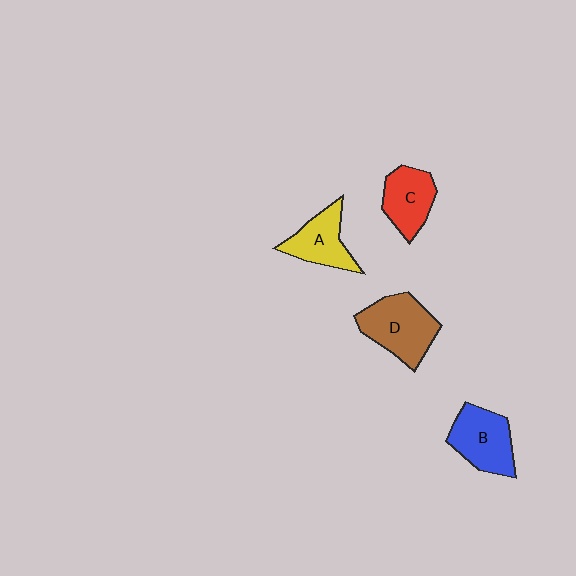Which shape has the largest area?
Shape D (brown).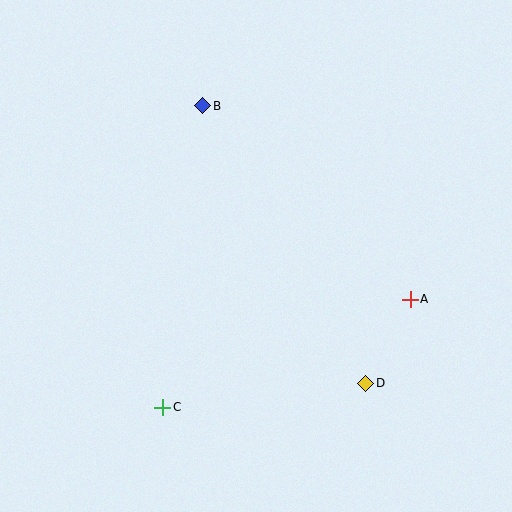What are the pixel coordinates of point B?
Point B is at (203, 106).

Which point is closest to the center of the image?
Point B at (203, 106) is closest to the center.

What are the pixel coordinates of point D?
Point D is at (366, 383).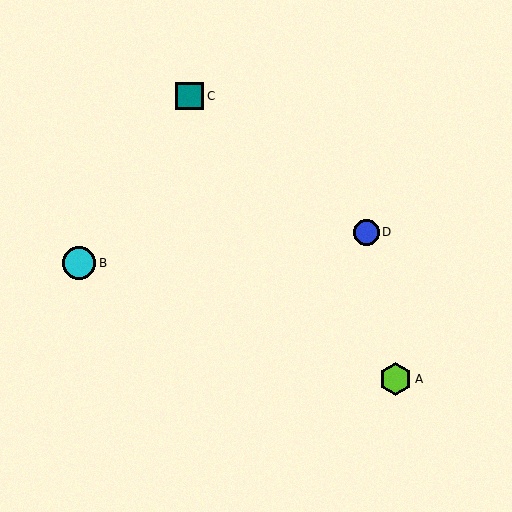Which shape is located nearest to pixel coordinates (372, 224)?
The blue circle (labeled D) at (366, 232) is nearest to that location.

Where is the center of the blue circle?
The center of the blue circle is at (366, 232).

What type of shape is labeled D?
Shape D is a blue circle.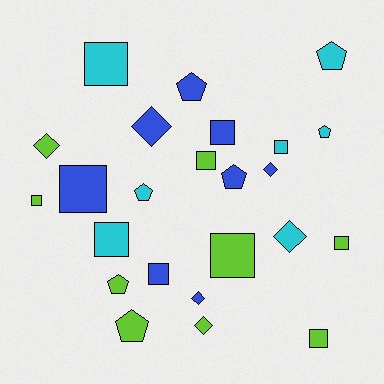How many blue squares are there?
There are 3 blue squares.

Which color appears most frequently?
Lime, with 9 objects.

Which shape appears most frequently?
Square, with 11 objects.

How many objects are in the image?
There are 24 objects.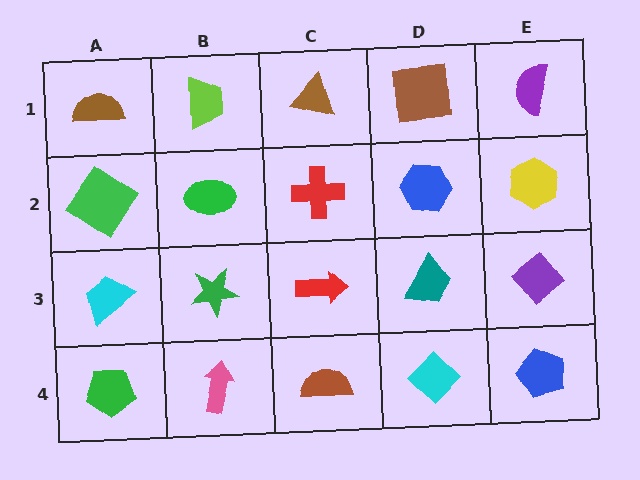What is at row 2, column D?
A blue hexagon.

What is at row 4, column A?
A green pentagon.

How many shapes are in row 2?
5 shapes.